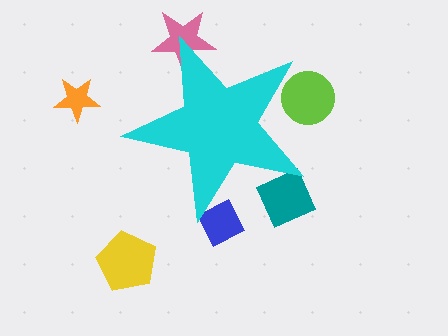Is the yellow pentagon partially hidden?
No, the yellow pentagon is fully visible.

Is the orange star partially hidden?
No, the orange star is fully visible.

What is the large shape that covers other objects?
A cyan star.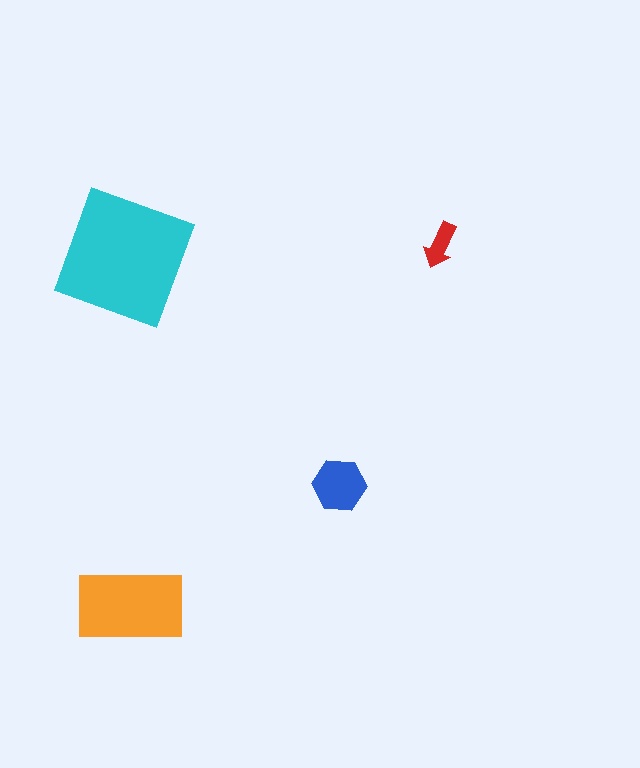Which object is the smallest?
The red arrow.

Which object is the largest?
The cyan square.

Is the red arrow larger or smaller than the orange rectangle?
Smaller.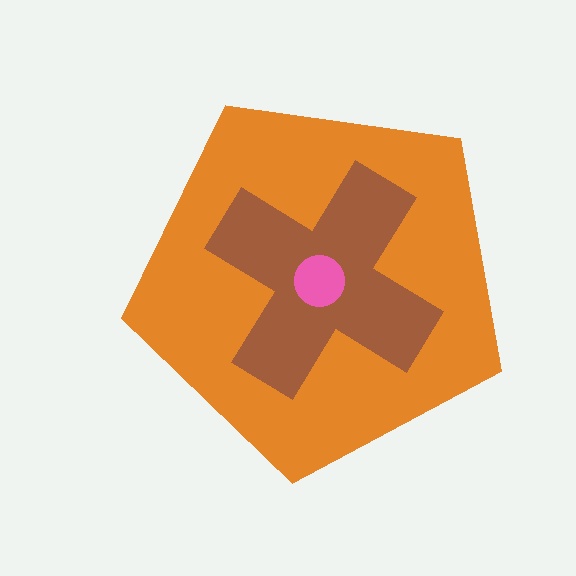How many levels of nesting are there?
3.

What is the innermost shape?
The pink circle.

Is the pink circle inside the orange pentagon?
Yes.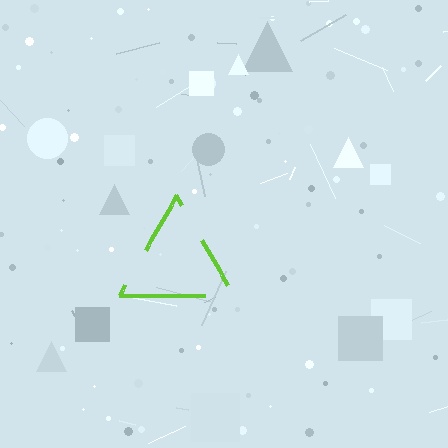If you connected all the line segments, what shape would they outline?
They would outline a triangle.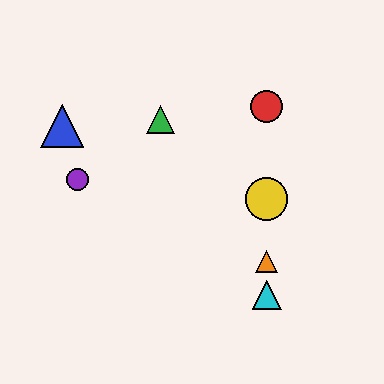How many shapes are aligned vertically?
4 shapes (the red circle, the yellow circle, the orange triangle, the cyan triangle) are aligned vertically.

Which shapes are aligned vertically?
The red circle, the yellow circle, the orange triangle, the cyan triangle are aligned vertically.